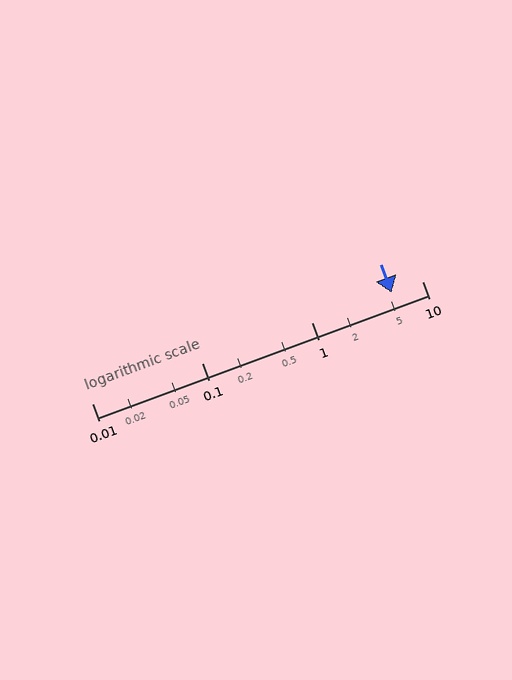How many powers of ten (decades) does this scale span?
The scale spans 3 decades, from 0.01 to 10.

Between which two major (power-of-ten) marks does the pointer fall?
The pointer is between 1 and 10.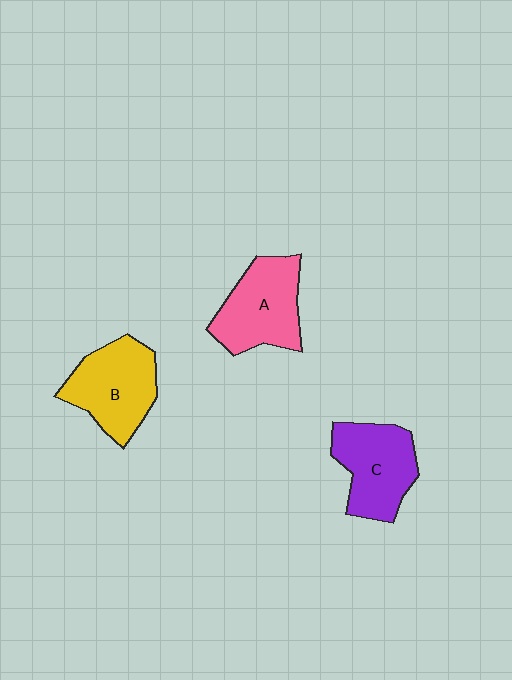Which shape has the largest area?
Shape B (yellow).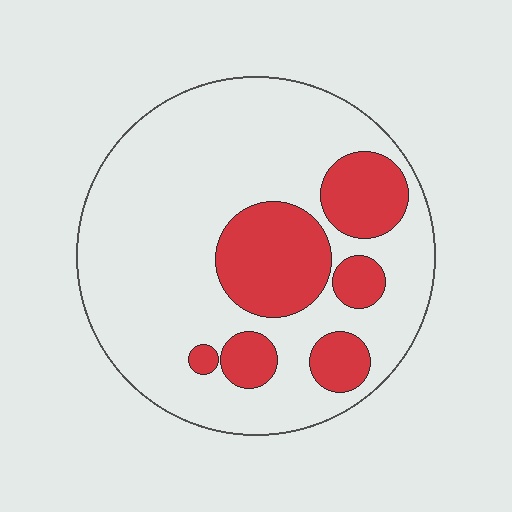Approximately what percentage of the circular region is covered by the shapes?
Approximately 25%.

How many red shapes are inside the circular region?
6.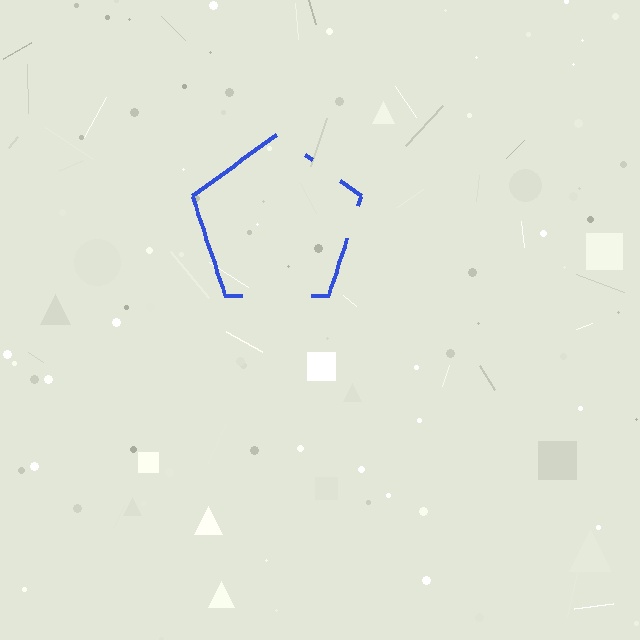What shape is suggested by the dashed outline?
The dashed outline suggests a pentagon.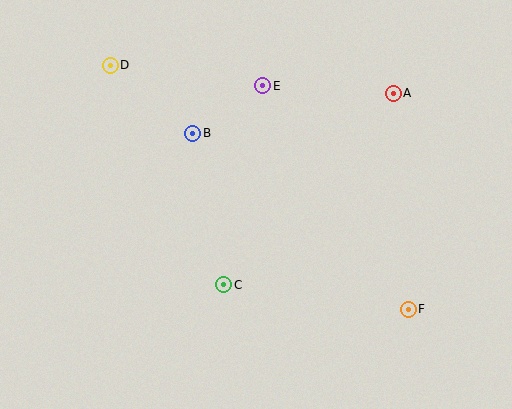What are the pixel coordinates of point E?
Point E is at (263, 86).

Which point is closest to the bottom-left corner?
Point C is closest to the bottom-left corner.